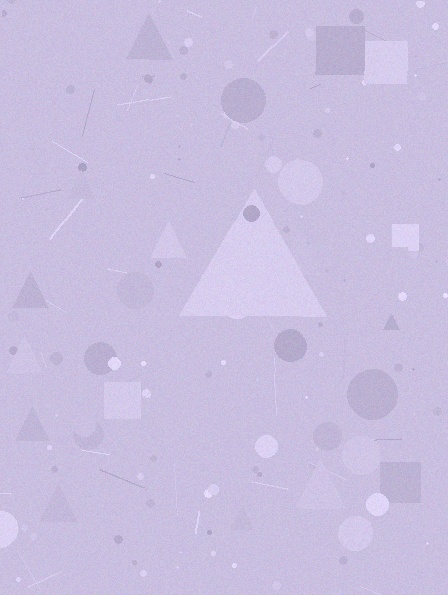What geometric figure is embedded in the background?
A triangle is embedded in the background.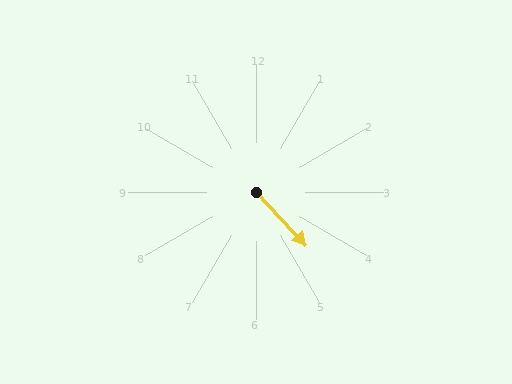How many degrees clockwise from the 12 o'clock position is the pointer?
Approximately 137 degrees.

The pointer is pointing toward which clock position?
Roughly 5 o'clock.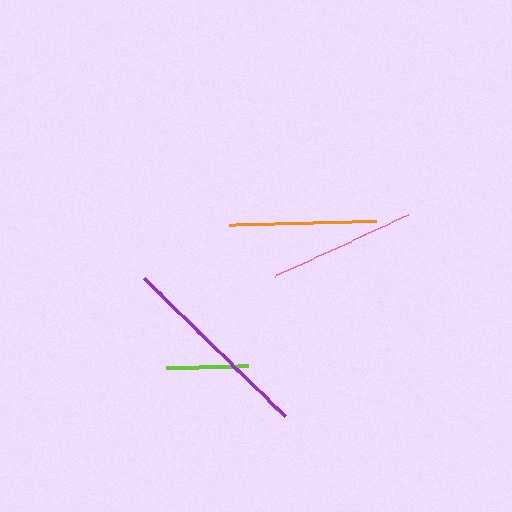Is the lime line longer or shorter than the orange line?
The orange line is longer than the lime line.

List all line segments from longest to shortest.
From longest to shortest: purple, pink, orange, lime.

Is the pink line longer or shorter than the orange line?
The pink line is longer than the orange line.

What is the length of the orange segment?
The orange segment is approximately 147 pixels long.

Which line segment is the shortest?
The lime line is the shortest at approximately 82 pixels.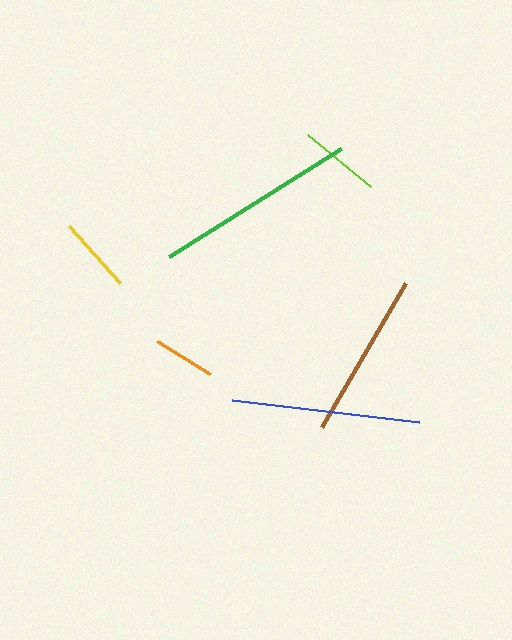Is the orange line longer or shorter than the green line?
The green line is longer than the orange line.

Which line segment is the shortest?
The orange line is the shortest at approximately 63 pixels.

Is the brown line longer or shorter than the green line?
The green line is longer than the brown line.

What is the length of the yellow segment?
The yellow segment is approximately 76 pixels long.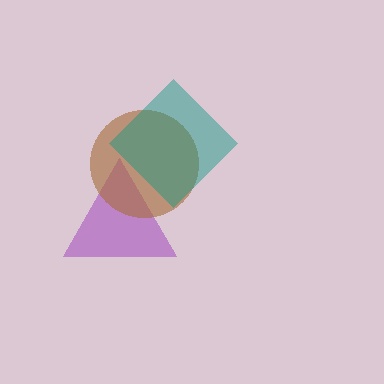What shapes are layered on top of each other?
The layered shapes are: a purple triangle, a brown circle, a teal diamond.